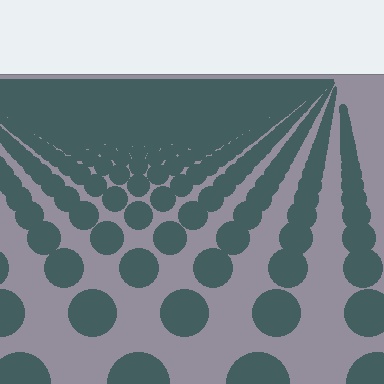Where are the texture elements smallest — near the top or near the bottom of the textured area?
Near the top.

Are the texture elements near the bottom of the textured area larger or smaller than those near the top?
Larger. Near the bottom, elements are closer to the viewer and appear at a bigger on-screen size.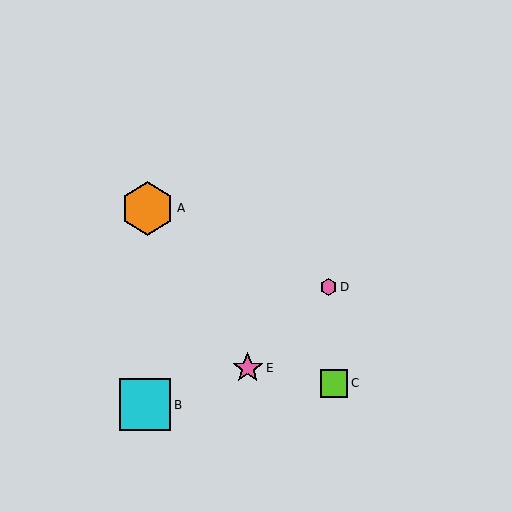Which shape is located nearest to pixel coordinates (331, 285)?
The pink hexagon (labeled D) at (329, 287) is nearest to that location.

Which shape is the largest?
The orange hexagon (labeled A) is the largest.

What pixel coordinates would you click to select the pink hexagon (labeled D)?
Click at (329, 287) to select the pink hexagon D.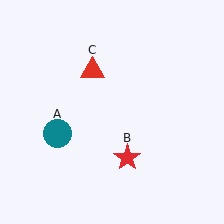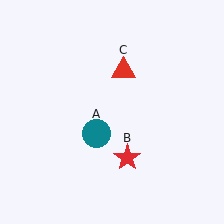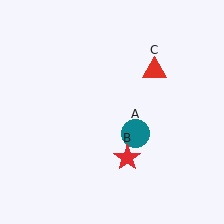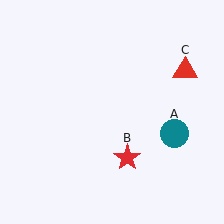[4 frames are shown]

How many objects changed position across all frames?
2 objects changed position: teal circle (object A), red triangle (object C).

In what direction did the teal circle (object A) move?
The teal circle (object A) moved right.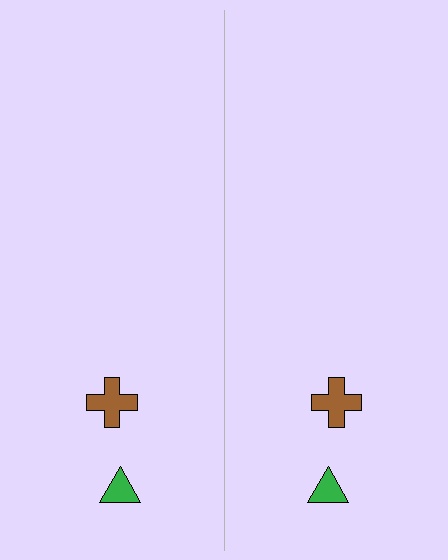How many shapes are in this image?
There are 4 shapes in this image.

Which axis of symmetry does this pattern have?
The pattern has a vertical axis of symmetry running through the center of the image.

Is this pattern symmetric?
Yes, this pattern has bilateral (reflection) symmetry.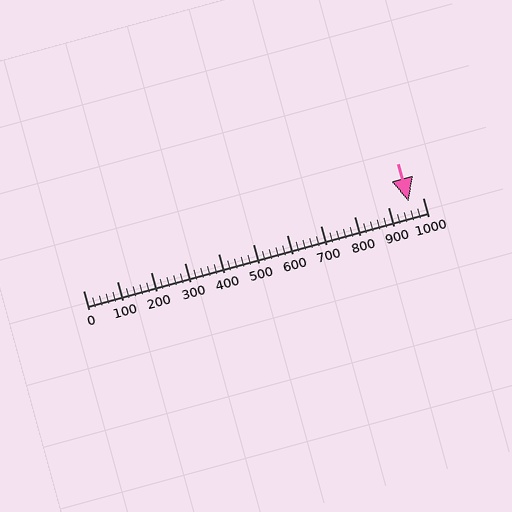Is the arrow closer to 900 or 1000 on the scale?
The arrow is closer to 1000.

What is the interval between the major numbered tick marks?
The major tick marks are spaced 100 units apart.